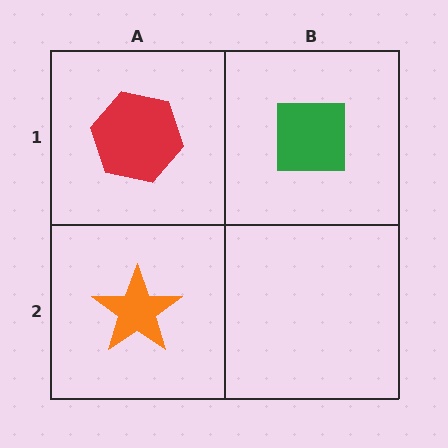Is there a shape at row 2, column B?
No, that cell is empty.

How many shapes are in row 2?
1 shape.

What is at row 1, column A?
A red hexagon.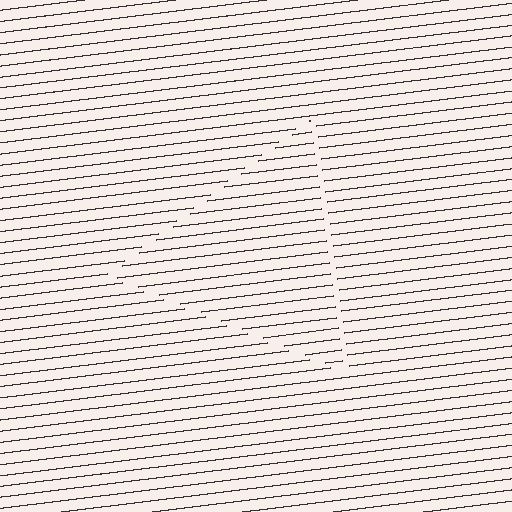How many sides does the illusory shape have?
3 sides — the line-ends trace a triangle.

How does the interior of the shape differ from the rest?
The interior of the shape contains the same grating, shifted by half a period — the contour is defined by the phase discontinuity where line-ends from the inner and outer gratings abut.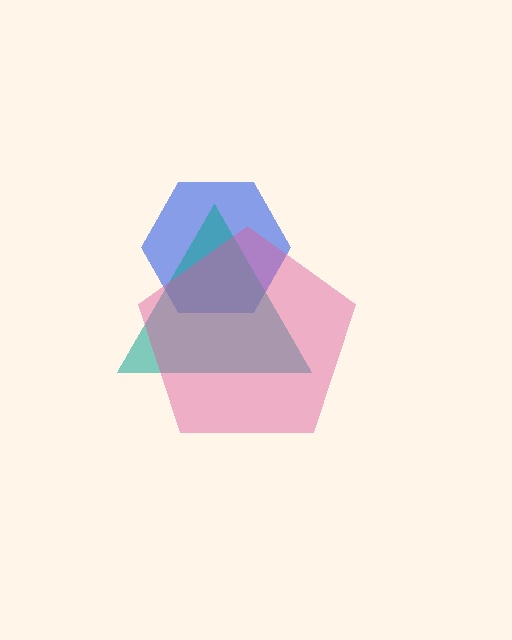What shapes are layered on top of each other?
The layered shapes are: a blue hexagon, a teal triangle, a pink pentagon.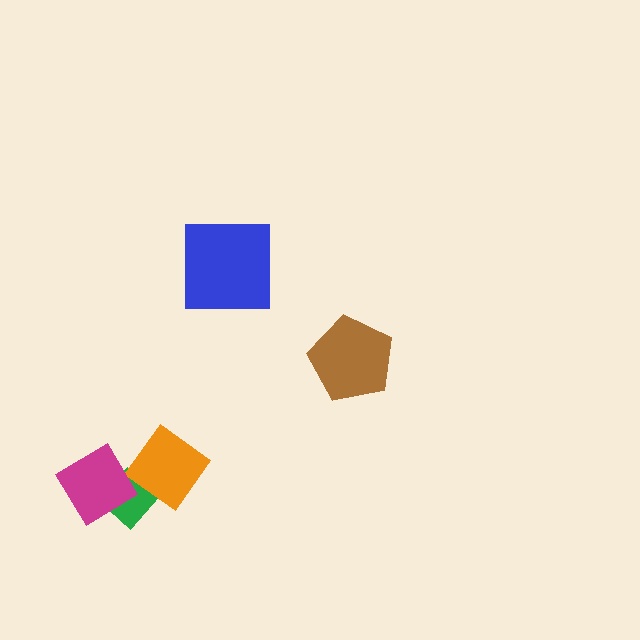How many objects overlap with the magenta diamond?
1 object overlaps with the magenta diamond.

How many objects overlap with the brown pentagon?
0 objects overlap with the brown pentagon.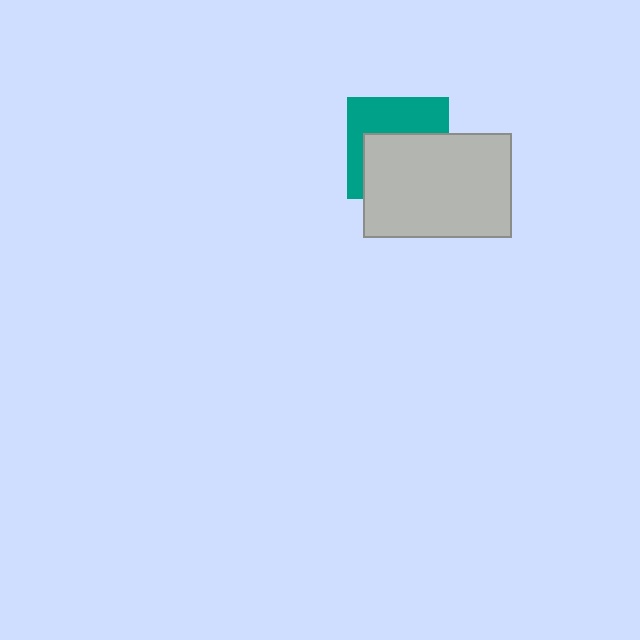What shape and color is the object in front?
The object in front is a light gray rectangle.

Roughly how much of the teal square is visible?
About half of it is visible (roughly 45%).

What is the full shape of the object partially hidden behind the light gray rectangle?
The partially hidden object is a teal square.